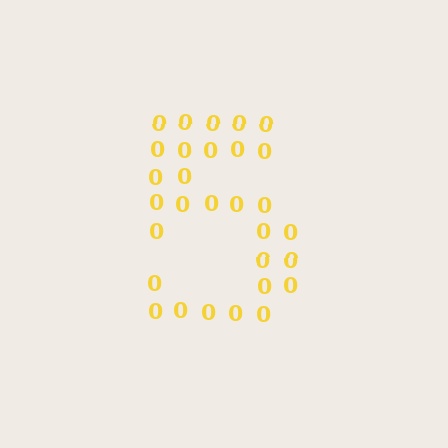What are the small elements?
The small elements are digit 0's.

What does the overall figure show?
The overall figure shows the digit 5.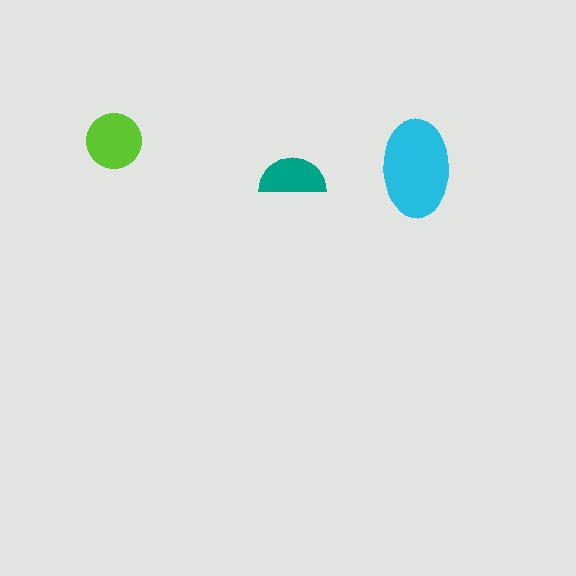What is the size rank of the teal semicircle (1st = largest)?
3rd.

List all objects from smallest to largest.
The teal semicircle, the lime circle, the cyan ellipse.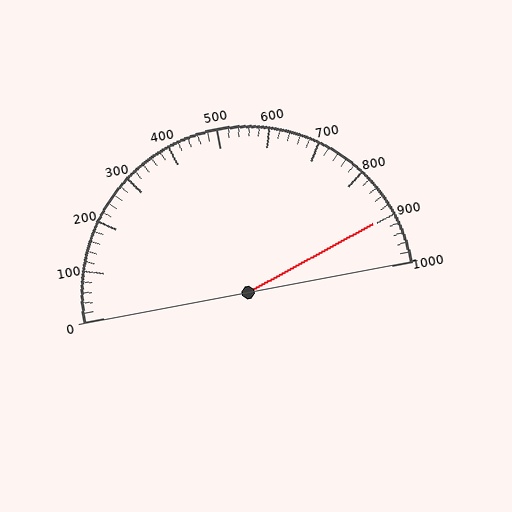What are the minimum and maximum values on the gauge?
The gauge ranges from 0 to 1000.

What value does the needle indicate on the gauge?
The needle indicates approximately 900.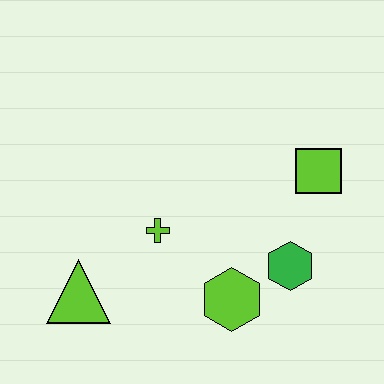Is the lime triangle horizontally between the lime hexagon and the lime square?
No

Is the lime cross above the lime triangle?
Yes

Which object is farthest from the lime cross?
The lime square is farthest from the lime cross.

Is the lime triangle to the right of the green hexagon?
No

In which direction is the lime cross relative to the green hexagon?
The lime cross is to the left of the green hexagon.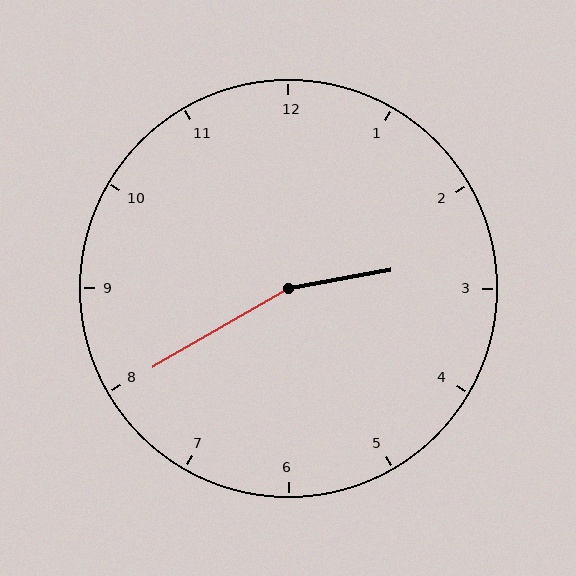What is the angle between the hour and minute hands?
Approximately 160 degrees.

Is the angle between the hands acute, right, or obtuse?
It is obtuse.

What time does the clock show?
2:40.